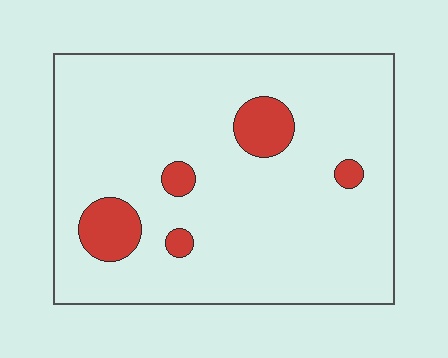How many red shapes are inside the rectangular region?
5.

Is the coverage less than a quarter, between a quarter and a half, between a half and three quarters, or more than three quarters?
Less than a quarter.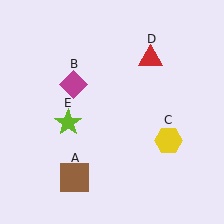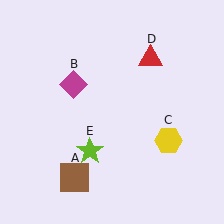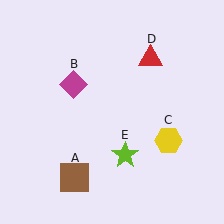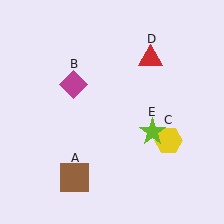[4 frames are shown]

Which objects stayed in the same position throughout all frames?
Brown square (object A) and magenta diamond (object B) and yellow hexagon (object C) and red triangle (object D) remained stationary.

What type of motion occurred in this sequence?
The lime star (object E) rotated counterclockwise around the center of the scene.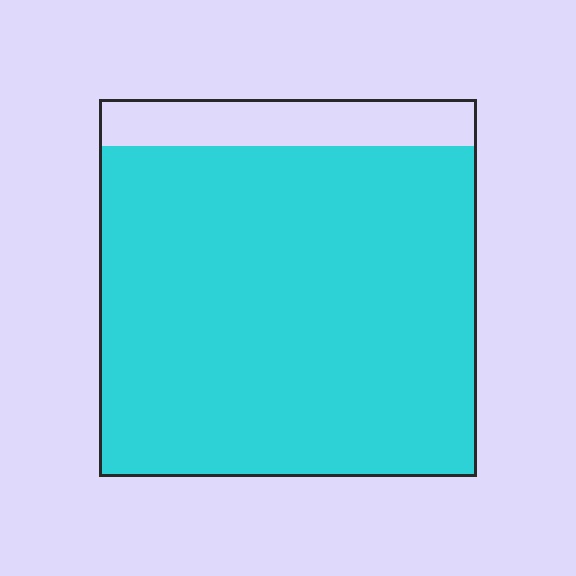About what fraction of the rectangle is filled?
About seven eighths (7/8).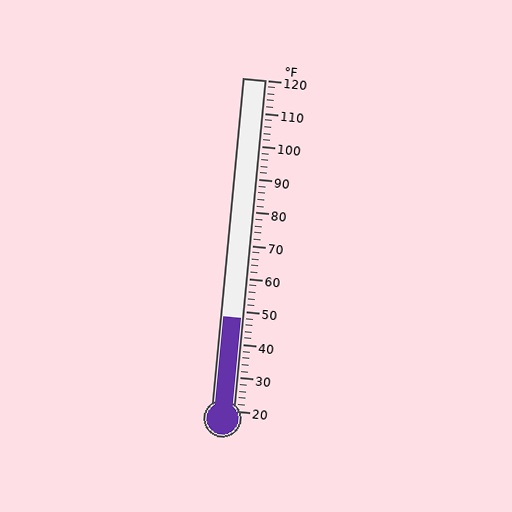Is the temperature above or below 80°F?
The temperature is below 80°F.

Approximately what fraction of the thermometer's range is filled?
The thermometer is filled to approximately 30% of its range.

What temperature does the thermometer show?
The thermometer shows approximately 48°F.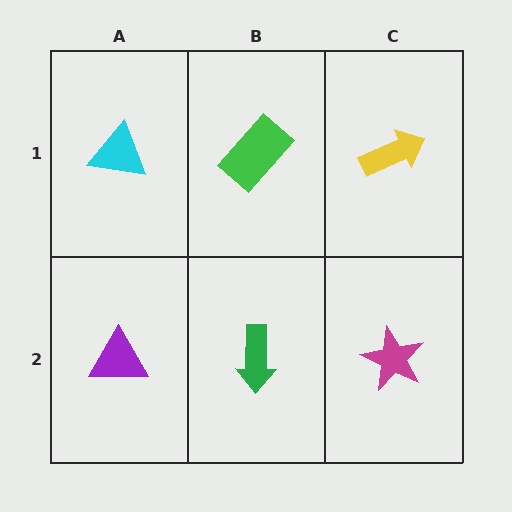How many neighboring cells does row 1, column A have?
2.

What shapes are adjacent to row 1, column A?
A purple triangle (row 2, column A), a green rectangle (row 1, column B).